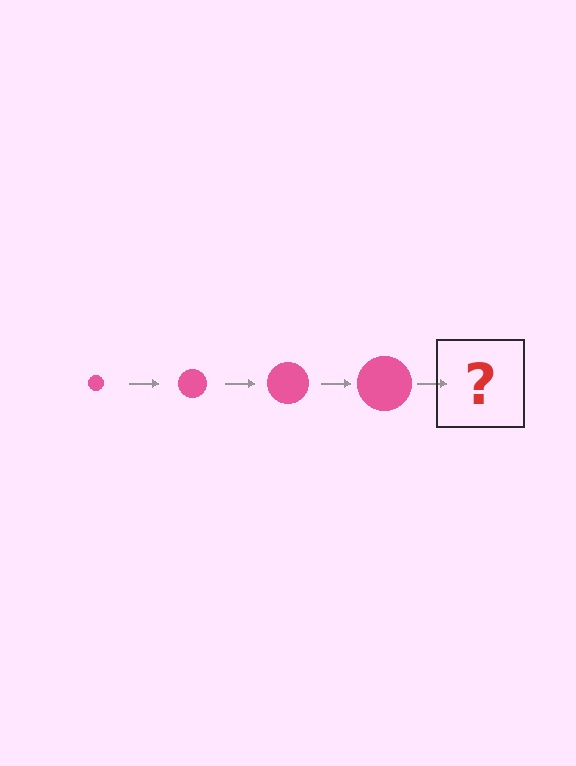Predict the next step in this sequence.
The next step is a pink circle, larger than the previous one.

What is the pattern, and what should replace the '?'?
The pattern is that the circle gets progressively larger each step. The '?' should be a pink circle, larger than the previous one.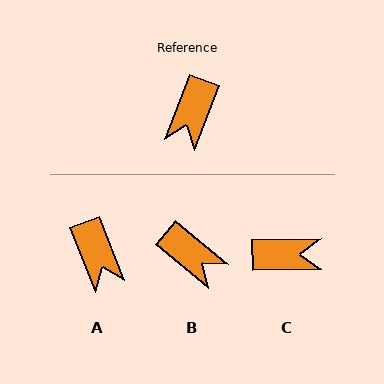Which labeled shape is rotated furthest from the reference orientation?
C, about 112 degrees away.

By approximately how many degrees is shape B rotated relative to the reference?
Approximately 71 degrees counter-clockwise.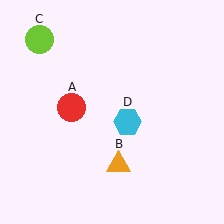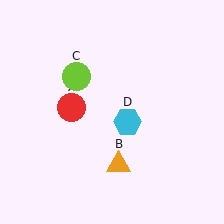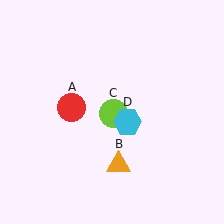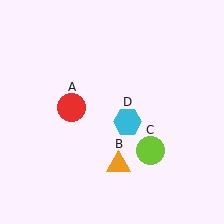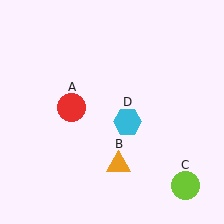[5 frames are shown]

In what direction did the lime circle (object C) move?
The lime circle (object C) moved down and to the right.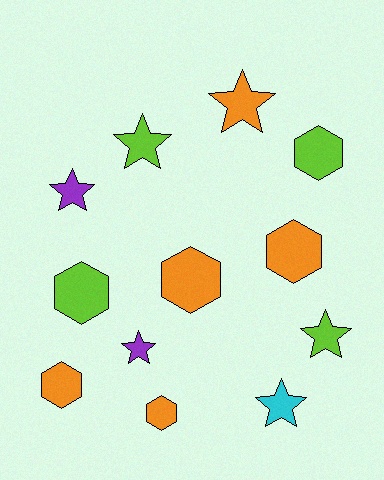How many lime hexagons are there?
There are 2 lime hexagons.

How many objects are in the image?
There are 12 objects.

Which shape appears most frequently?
Hexagon, with 6 objects.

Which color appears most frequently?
Orange, with 5 objects.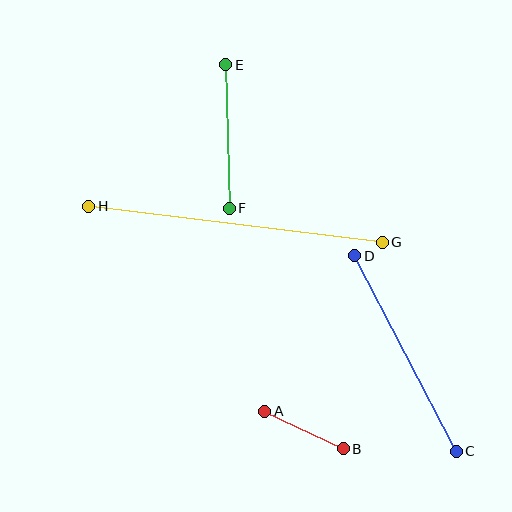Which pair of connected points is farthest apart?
Points G and H are farthest apart.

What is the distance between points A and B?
The distance is approximately 87 pixels.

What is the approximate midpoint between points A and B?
The midpoint is at approximately (304, 430) pixels.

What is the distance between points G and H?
The distance is approximately 296 pixels.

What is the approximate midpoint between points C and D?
The midpoint is at approximately (405, 354) pixels.